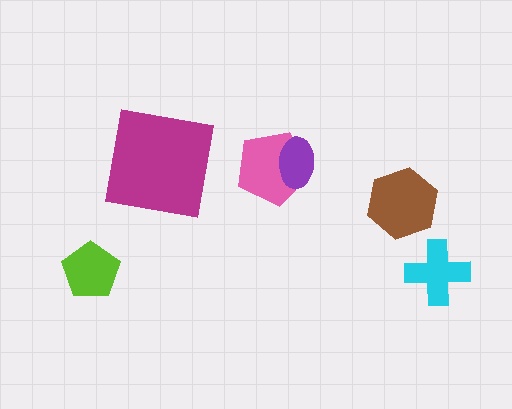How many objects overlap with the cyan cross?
0 objects overlap with the cyan cross.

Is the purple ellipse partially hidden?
No, no other shape covers it.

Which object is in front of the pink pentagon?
The purple ellipse is in front of the pink pentagon.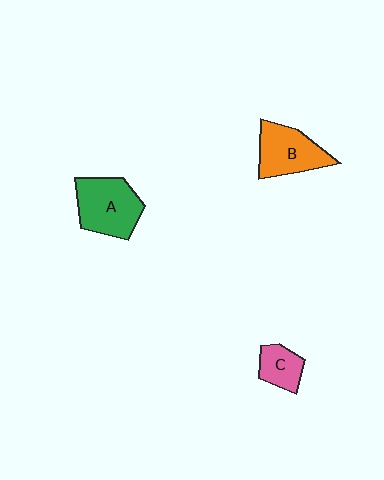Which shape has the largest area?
Shape A (green).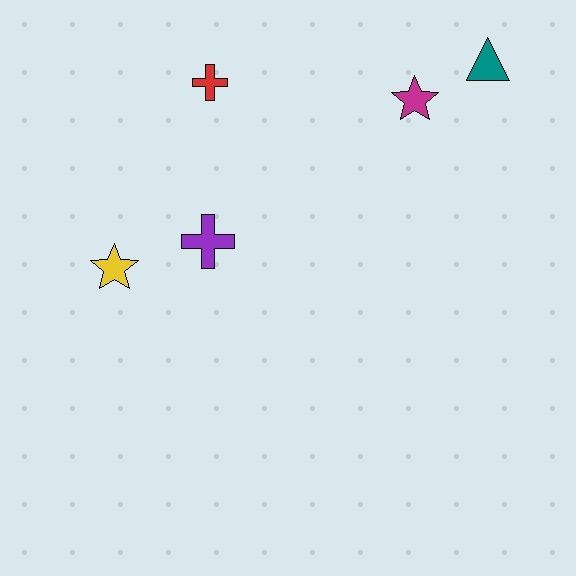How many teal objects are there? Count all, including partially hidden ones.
There is 1 teal object.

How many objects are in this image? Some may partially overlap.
There are 5 objects.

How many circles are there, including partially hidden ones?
There are no circles.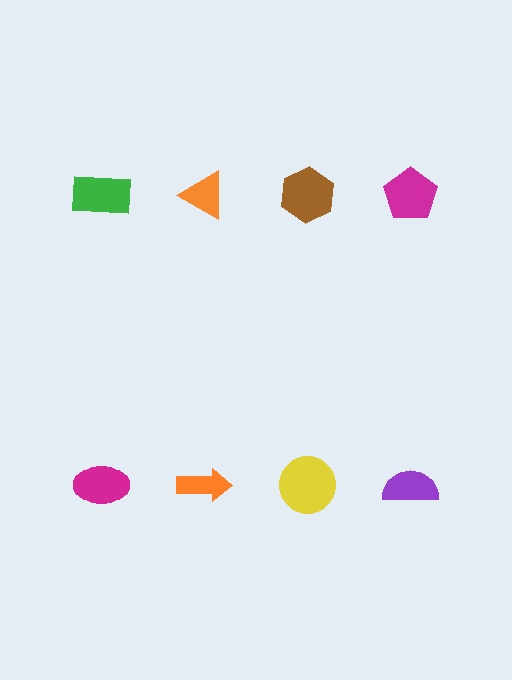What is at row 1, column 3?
A brown hexagon.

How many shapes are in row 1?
4 shapes.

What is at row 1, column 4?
A magenta pentagon.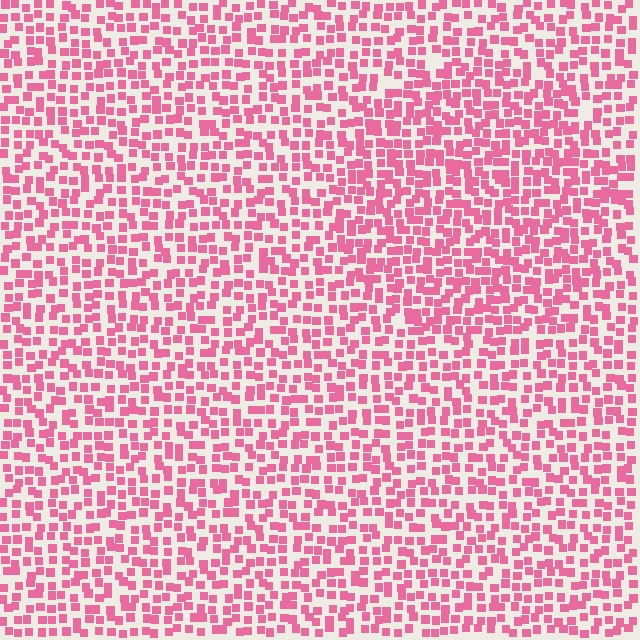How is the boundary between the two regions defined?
The boundary is defined by a change in element density (approximately 1.4x ratio). All elements are the same color, size, and shape.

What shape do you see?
I see a circle.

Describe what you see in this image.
The image contains small pink elements arranged at two different densities. A circle-shaped region is visible where the elements are more densely packed than the surrounding area.